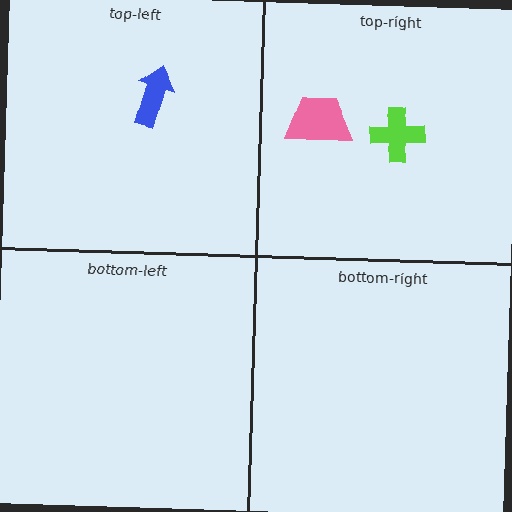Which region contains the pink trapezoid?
The top-right region.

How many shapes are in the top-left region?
1.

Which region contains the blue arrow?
The top-left region.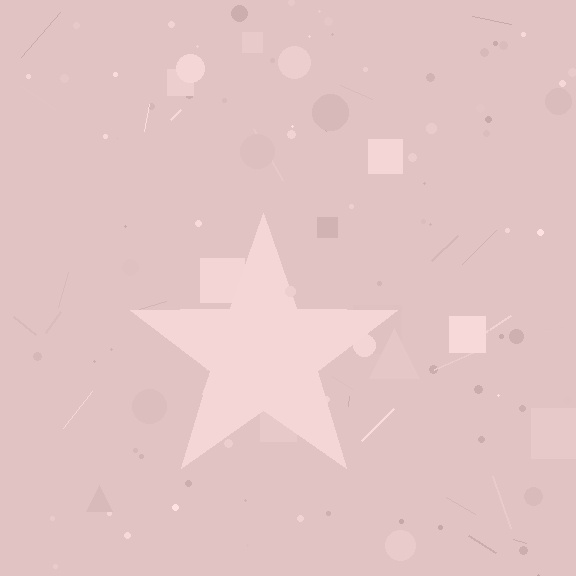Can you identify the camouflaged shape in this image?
The camouflaged shape is a star.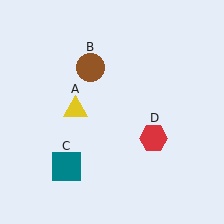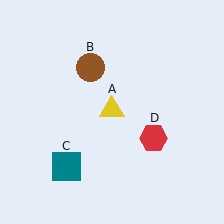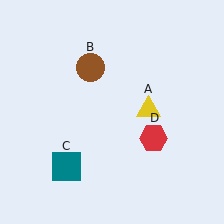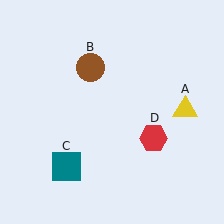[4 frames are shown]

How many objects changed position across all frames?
1 object changed position: yellow triangle (object A).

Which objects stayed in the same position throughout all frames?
Brown circle (object B) and teal square (object C) and red hexagon (object D) remained stationary.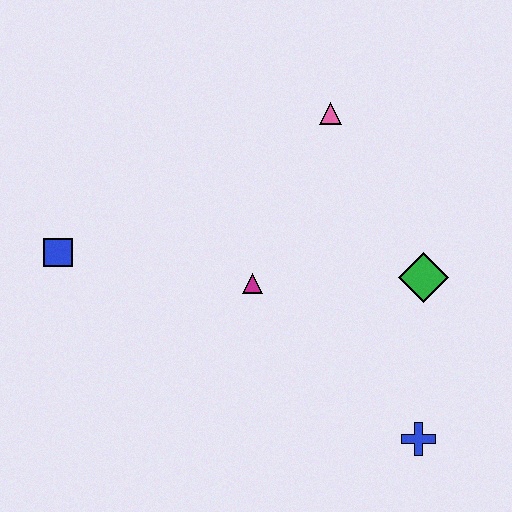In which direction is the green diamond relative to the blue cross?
The green diamond is above the blue cross.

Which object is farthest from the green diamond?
The blue square is farthest from the green diamond.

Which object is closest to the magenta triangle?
The green diamond is closest to the magenta triangle.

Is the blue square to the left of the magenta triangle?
Yes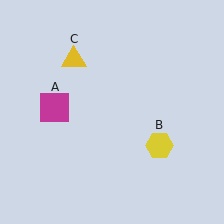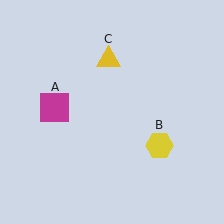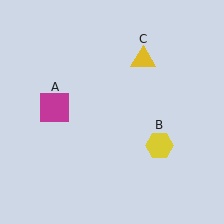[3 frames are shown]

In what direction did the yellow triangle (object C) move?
The yellow triangle (object C) moved right.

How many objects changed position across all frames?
1 object changed position: yellow triangle (object C).